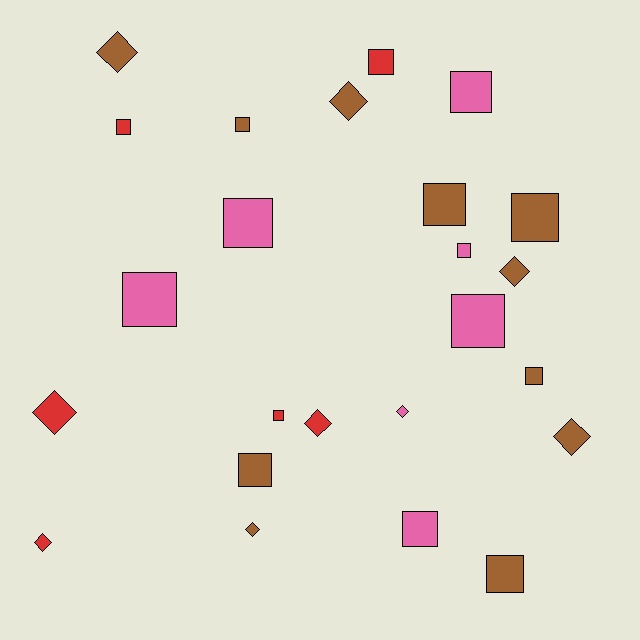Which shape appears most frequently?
Square, with 15 objects.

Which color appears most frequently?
Brown, with 11 objects.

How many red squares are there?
There are 3 red squares.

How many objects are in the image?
There are 24 objects.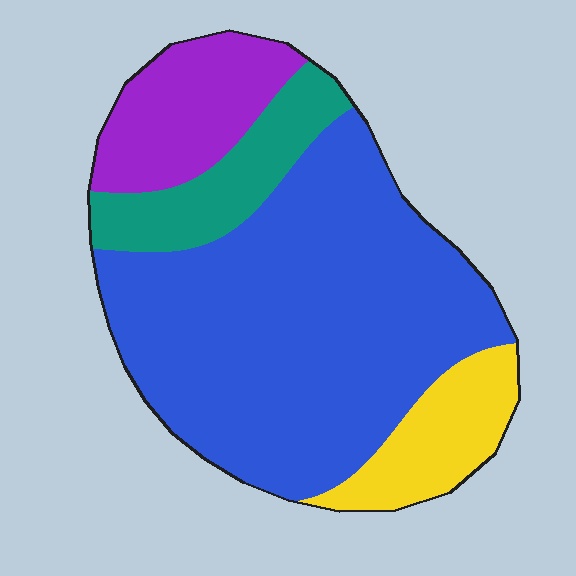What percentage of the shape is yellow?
Yellow takes up less than a sixth of the shape.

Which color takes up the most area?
Blue, at roughly 60%.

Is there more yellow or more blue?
Blue.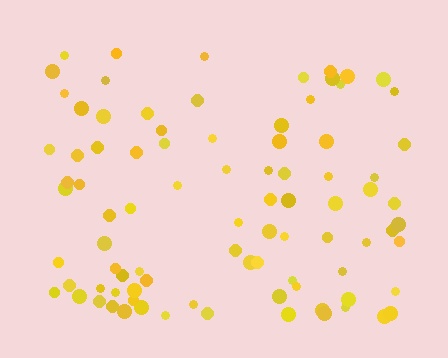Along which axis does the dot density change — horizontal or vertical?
Vertical.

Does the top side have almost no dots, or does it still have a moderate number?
Still a moderate number, just noticeably fewer than the bottom.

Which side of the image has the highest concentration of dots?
The bottom.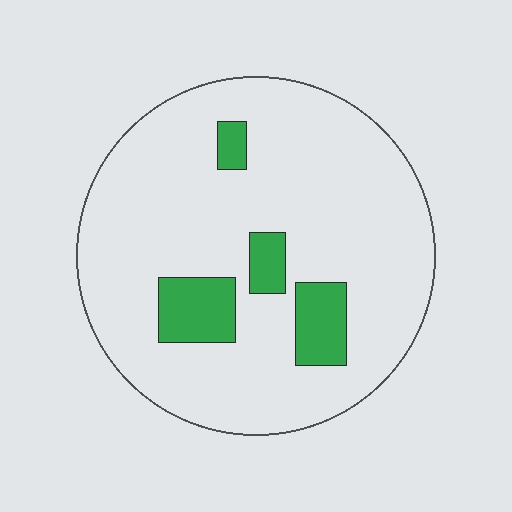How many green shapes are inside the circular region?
4.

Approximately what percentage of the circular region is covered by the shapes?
Approximately 15%.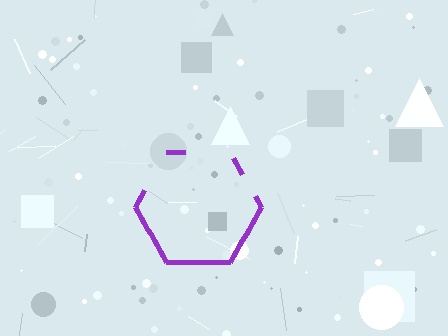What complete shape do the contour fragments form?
The contour fragments form a hexagon.